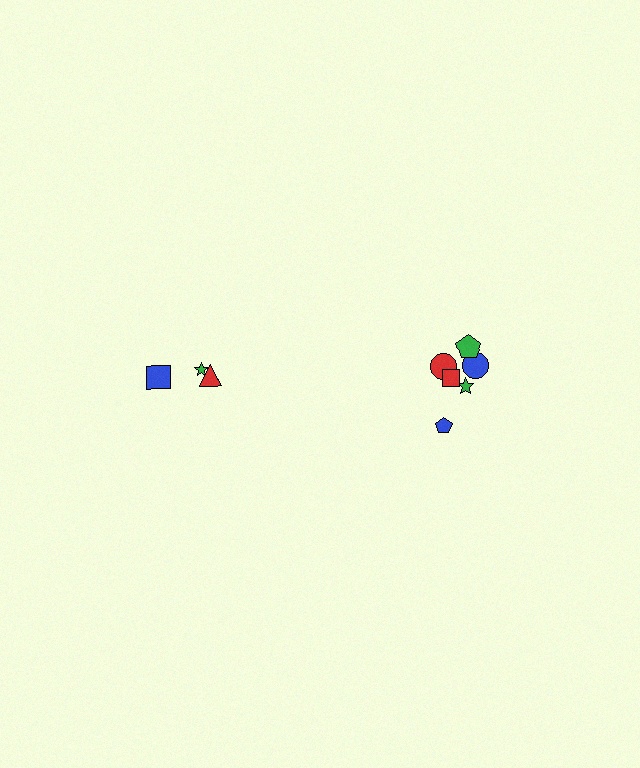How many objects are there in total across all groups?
There are 9 objects.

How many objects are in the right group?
There are 6 objects.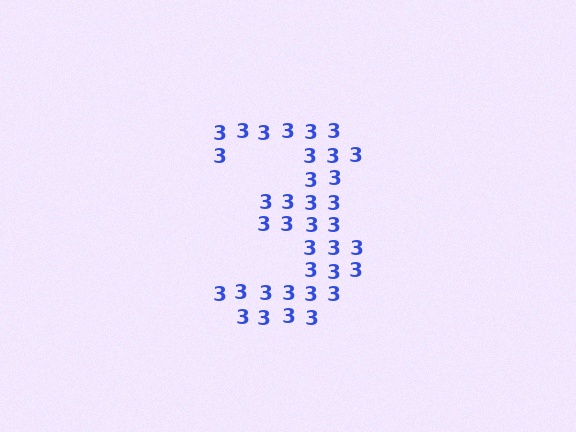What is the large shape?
The large shape is the digit 3.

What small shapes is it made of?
It is made of small digit 3's.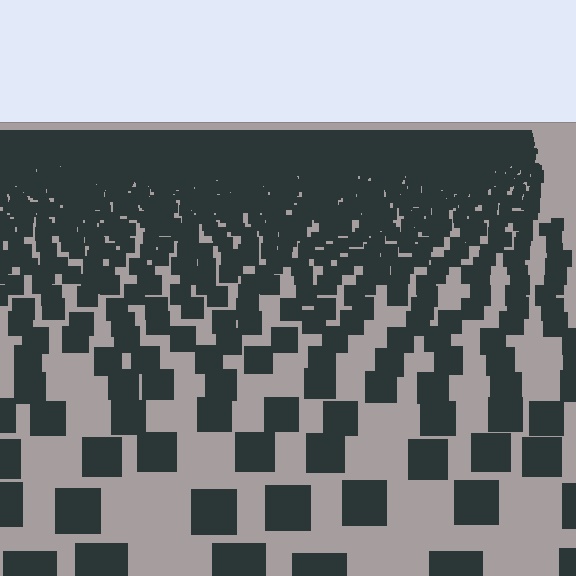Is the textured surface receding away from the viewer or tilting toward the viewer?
The surface is receding away from the viewer. Texture elements get smaller and denser toward the top.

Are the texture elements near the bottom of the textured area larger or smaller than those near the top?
Larger. Near the bottom, elements are closer to the viewer and appear at a bigger on-screen size.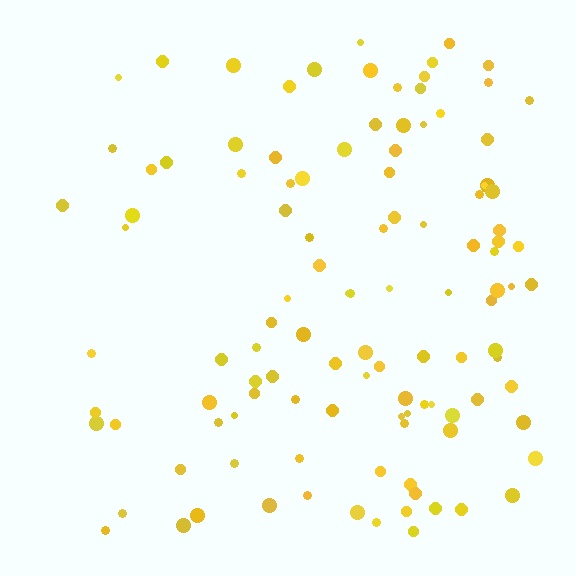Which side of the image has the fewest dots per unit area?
The left.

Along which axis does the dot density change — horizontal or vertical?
Horizontal.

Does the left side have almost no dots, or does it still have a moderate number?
Still a moderate number, just noticeably fewer than the right.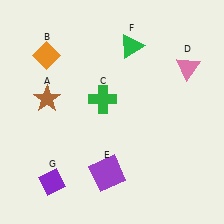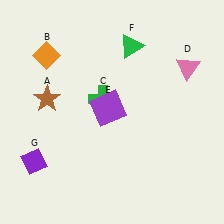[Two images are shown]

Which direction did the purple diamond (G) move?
The purple diamond (G) moved up.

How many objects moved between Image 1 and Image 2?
2 objects moved between the two images.